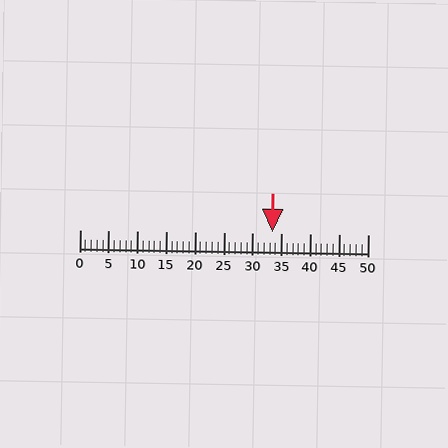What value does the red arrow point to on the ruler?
The red arrow points to approximately 33.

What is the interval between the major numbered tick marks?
The major tick marks are spaced 5 units apart.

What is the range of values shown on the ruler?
The ruler shows values from 0 to 50.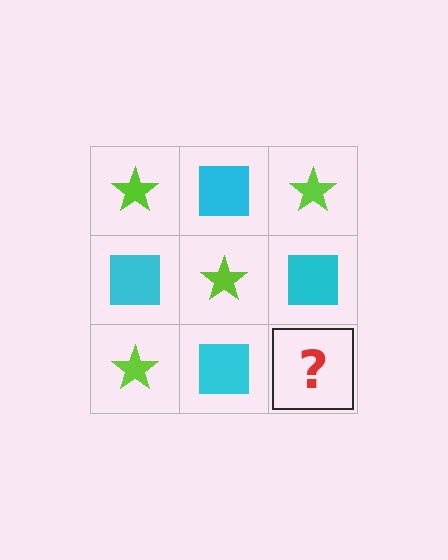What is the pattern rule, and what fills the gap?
The rule is that it alternates lime star and cyan square in a checkerboard pattern. The gap should be filled with a lime star.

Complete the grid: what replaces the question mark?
The question mark should be replaced with a lime star.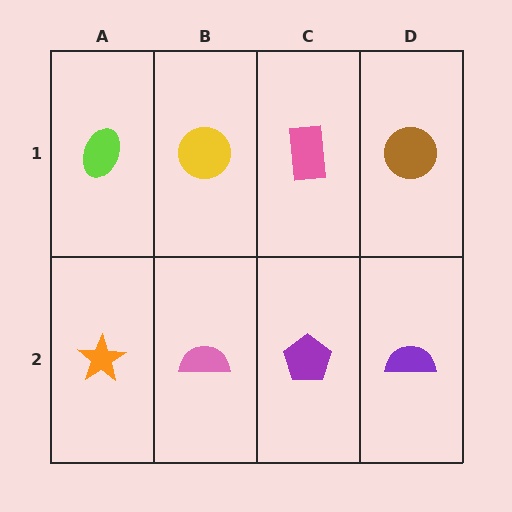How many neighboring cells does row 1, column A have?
2.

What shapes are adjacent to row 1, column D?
A purple semicircle (row 2, column D), a pink rectangle (row 1, column C).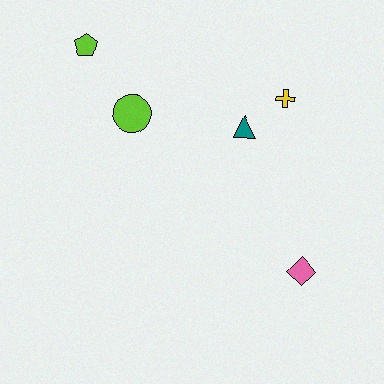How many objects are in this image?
There are 5 objects.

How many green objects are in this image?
There are no green objects.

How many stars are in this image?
There are no stars.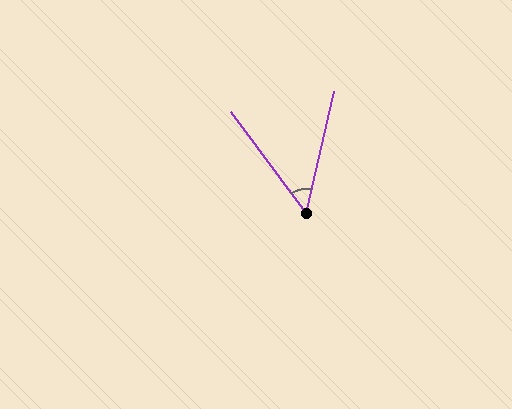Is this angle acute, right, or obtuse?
It is acute.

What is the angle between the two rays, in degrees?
Approximately 49 degrees.